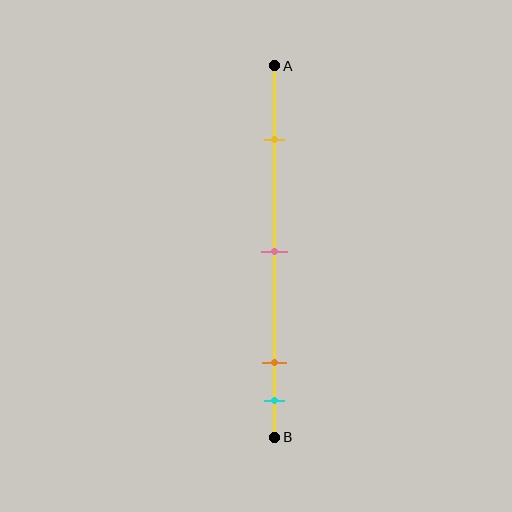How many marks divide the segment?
There are 4 marks dividing the segment.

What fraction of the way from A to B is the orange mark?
The orange mark is approximately 80% (0.8) of the way from A to B.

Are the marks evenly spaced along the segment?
No, the marks are not evenly spaced.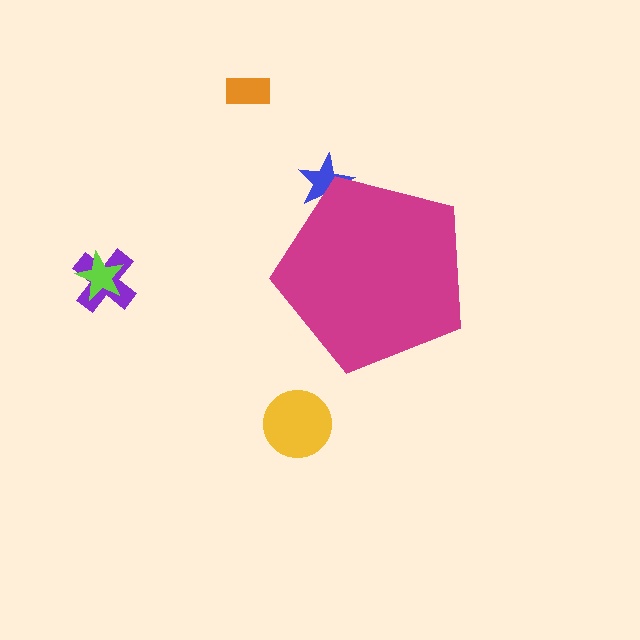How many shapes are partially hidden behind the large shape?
1 shape is partially hidden.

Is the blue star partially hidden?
Yes, the blue star is partially hidden behind the magenta pentagon.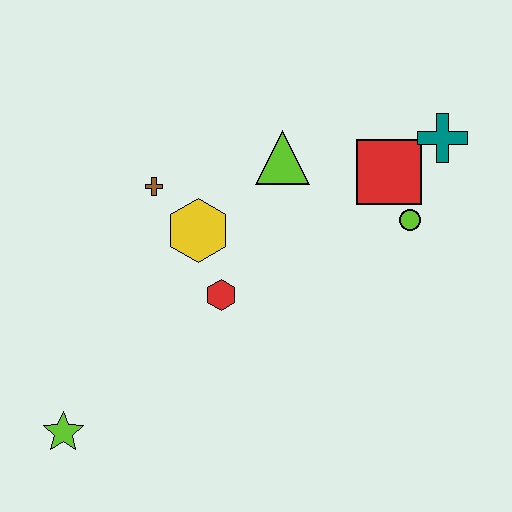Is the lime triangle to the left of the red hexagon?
No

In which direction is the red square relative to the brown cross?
The red square is to the right of the brown cross.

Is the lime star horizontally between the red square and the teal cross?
No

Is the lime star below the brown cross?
Yes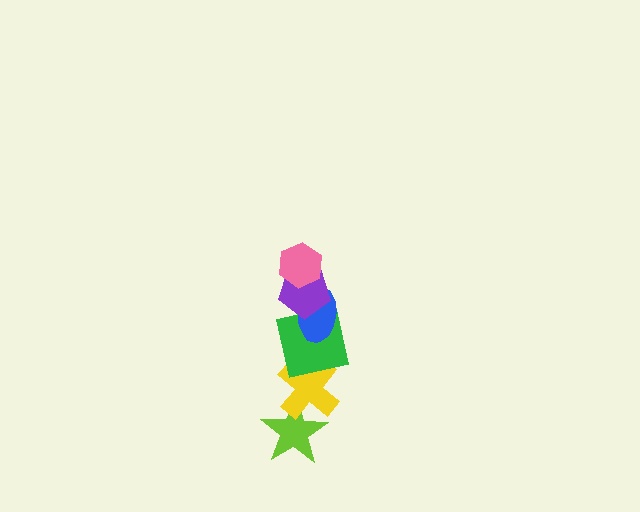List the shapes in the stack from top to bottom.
From top to bottom: the pink hexagon, the purple pentagon, the blue ellipse, the green square, the yellow cross, the lime star.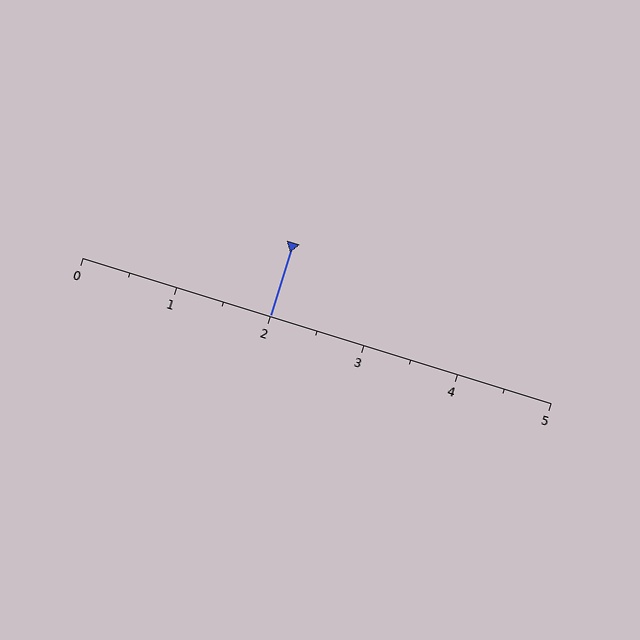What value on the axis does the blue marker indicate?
The marker indicates approximately 2.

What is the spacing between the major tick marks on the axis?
The major ticks are spaced 1 apart.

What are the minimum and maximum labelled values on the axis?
The axis runs from 0 to 5.